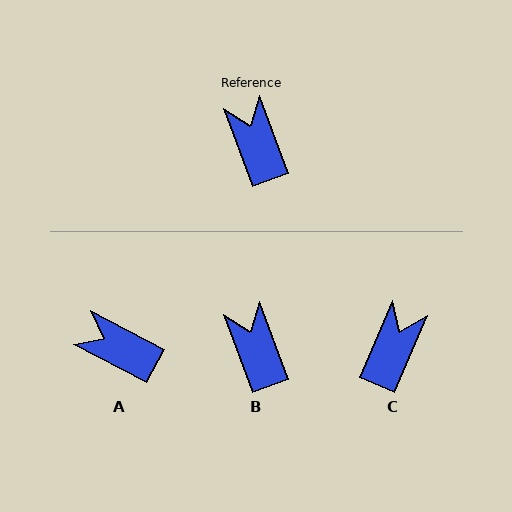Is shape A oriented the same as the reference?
No, it is off by about 42 degrees.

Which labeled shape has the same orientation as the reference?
B.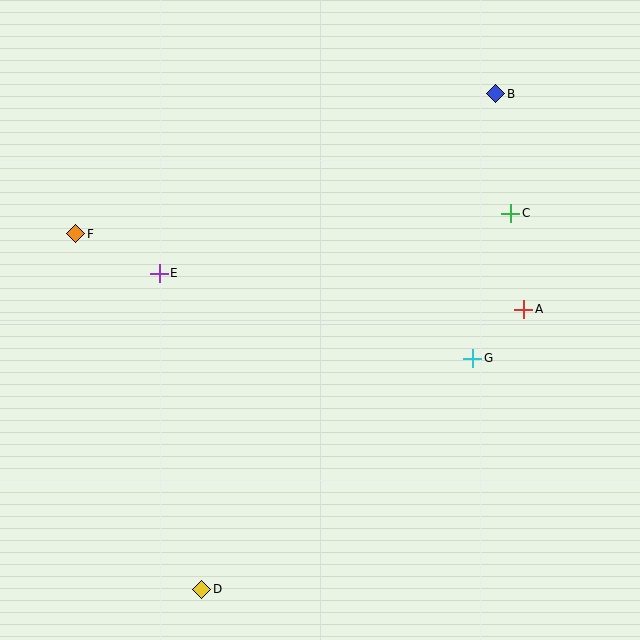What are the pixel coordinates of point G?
Point G is at (473, 358).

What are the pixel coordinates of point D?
Point D is at (202, 589).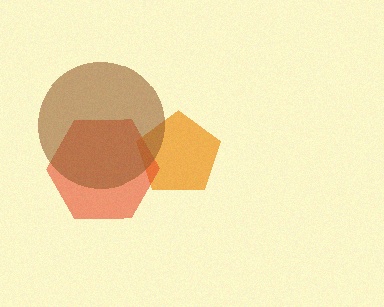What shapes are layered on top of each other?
The layered shapes are: an orange pentagon, a red hexagon, a brown circle.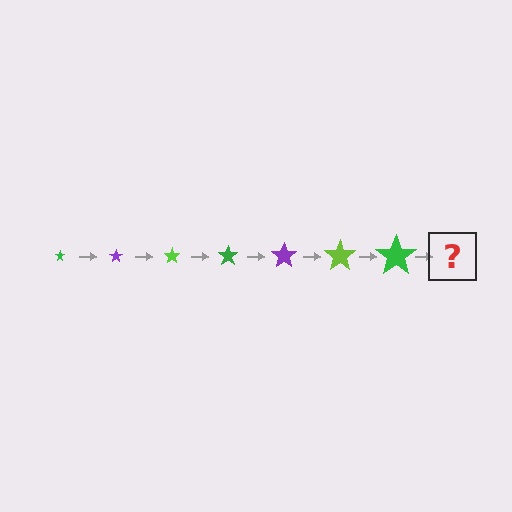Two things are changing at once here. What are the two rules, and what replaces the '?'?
The two rules are that the star grows larger each step and the color cycles through green, purple, and lime. The '?' should be a purple star, larger than the previous one.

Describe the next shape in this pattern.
It should be a purple star, larger than the previous one.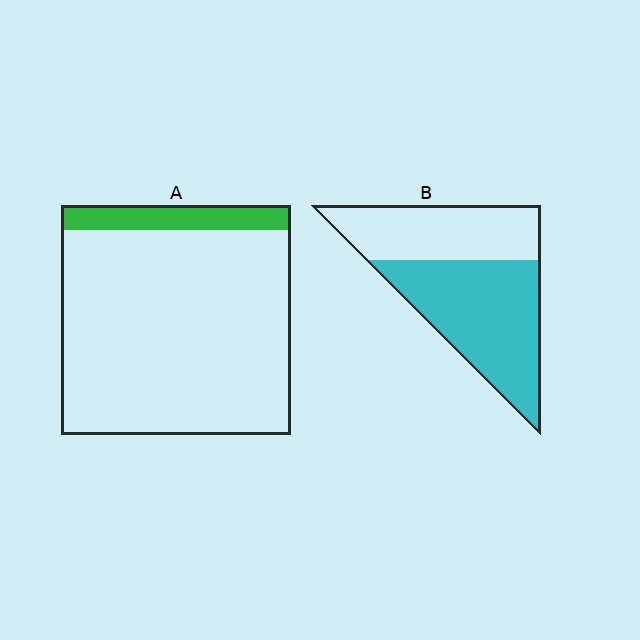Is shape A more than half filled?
No.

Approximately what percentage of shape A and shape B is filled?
A is approximately 10% and B is approximately 60%.